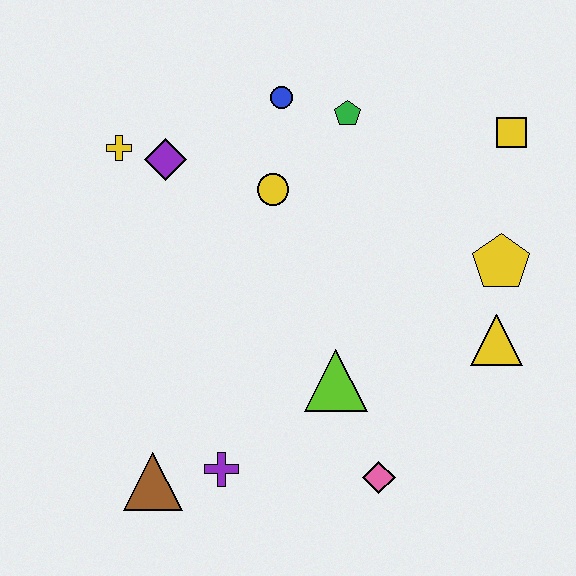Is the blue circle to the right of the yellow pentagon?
No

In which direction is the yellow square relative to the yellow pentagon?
The yellow square is above the yellow pentagon.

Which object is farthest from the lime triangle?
The yellow cross is farthest from the lime triangle.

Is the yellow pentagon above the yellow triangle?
Yes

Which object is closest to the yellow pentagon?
The yellow triangle is closest to the yellow pentagon.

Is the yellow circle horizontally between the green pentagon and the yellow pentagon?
No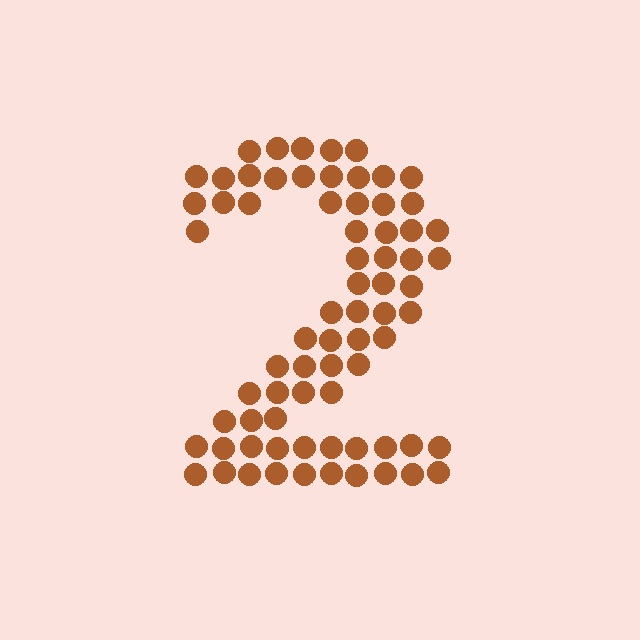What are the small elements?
The small elements are circles.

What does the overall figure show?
The overall figure shows the digit 2.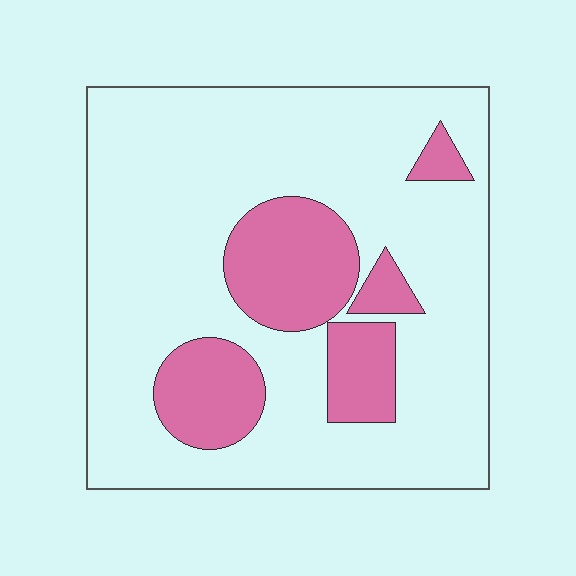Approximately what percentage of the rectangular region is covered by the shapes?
Approximately 20%.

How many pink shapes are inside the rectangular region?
5.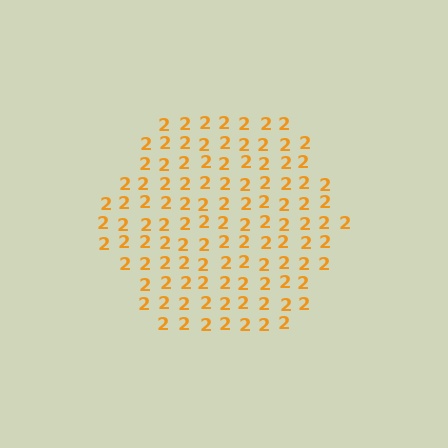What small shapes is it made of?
It is made of small digit 2's.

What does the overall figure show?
The overall figure shows a hexagon.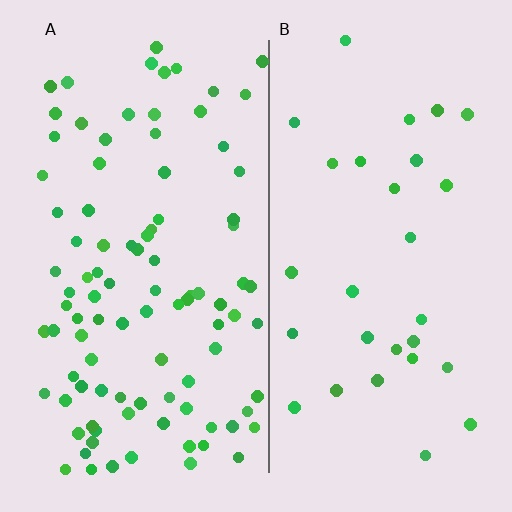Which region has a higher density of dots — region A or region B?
A (the left).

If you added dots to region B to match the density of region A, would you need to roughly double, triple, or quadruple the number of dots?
Approximately triple.